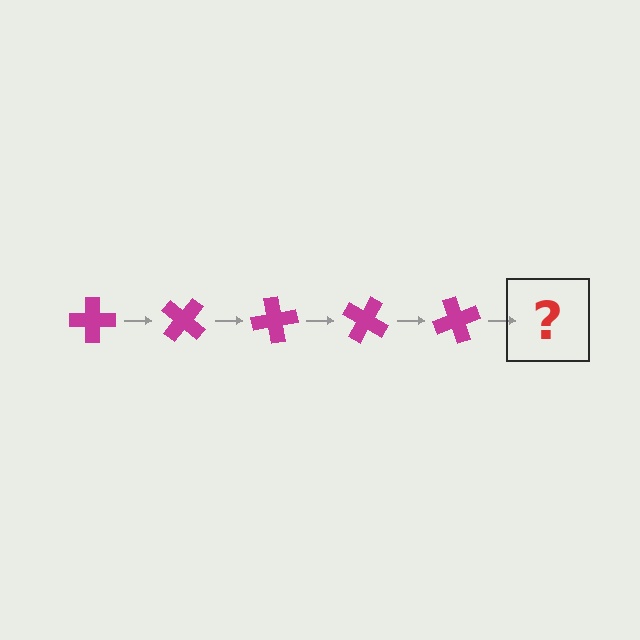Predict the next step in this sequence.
The next step is a magenta cross rotated 200 degrees.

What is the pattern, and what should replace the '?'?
The pattern is that the cross rotates 40 degrees each step. The '?' should be a magenta cross rotated 200 degrees.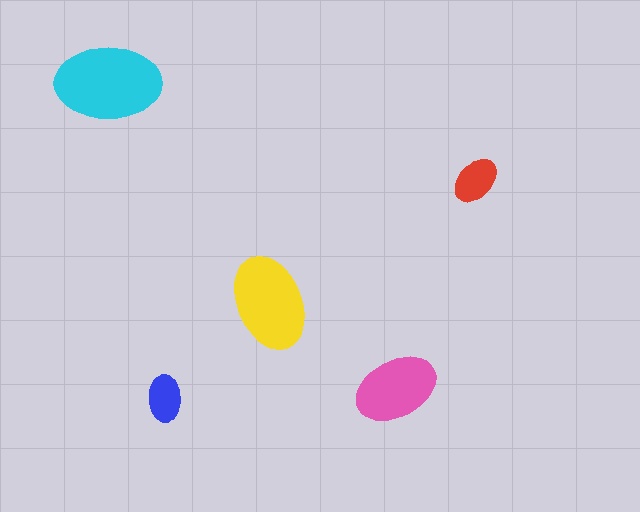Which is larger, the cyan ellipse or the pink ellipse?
The cyan one.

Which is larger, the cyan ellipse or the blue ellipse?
The cyan one.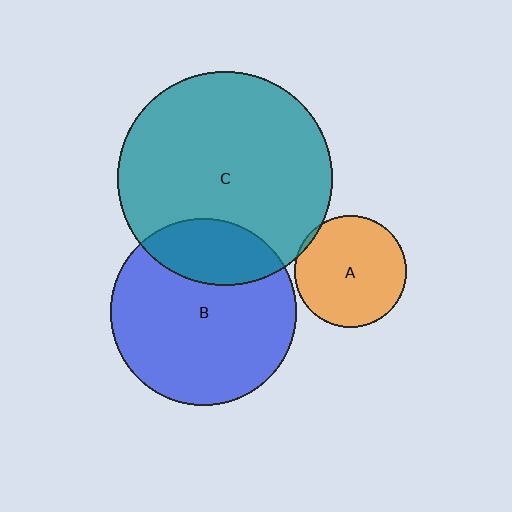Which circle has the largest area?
Circle C (teal).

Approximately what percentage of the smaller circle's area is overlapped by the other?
Approximately 5%.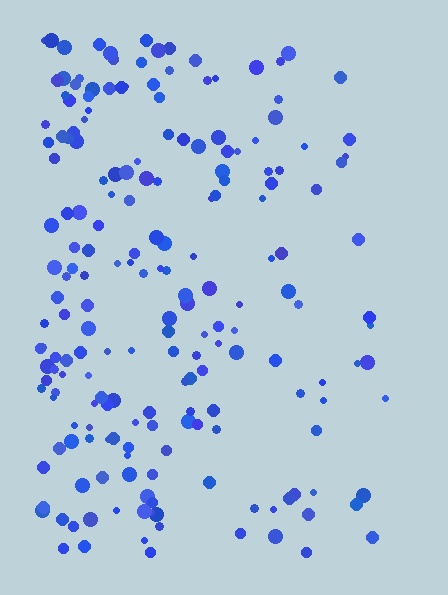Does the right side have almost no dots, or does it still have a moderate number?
Still a moderate number, just noticeably fewer than the left.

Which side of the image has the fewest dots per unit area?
The right.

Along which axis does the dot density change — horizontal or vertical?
Horizontal.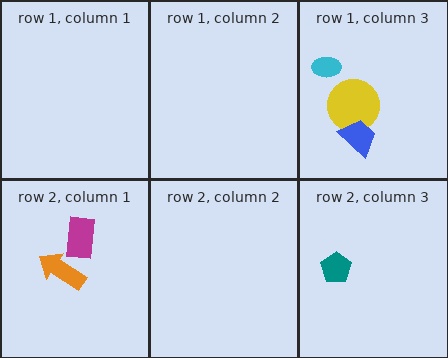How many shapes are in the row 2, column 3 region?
1.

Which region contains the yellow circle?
The row 1, column 3 region.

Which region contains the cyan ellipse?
The row 1, column 3 region.